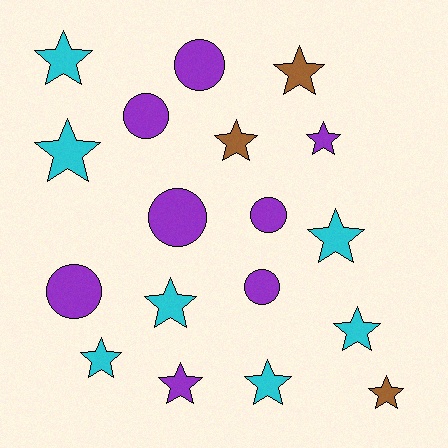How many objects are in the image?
There are 18 objects.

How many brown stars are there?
There are 3 brown stars.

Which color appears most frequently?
Purple, with 8 objects.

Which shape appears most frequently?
Star, with 12 objects.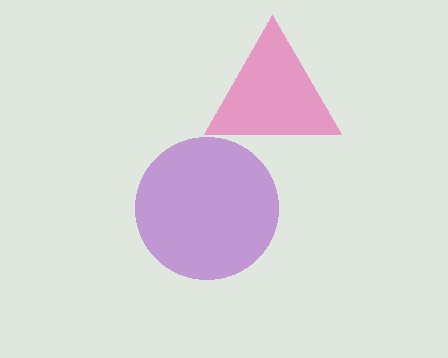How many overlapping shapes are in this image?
There are 2 overlapping shapes in the image.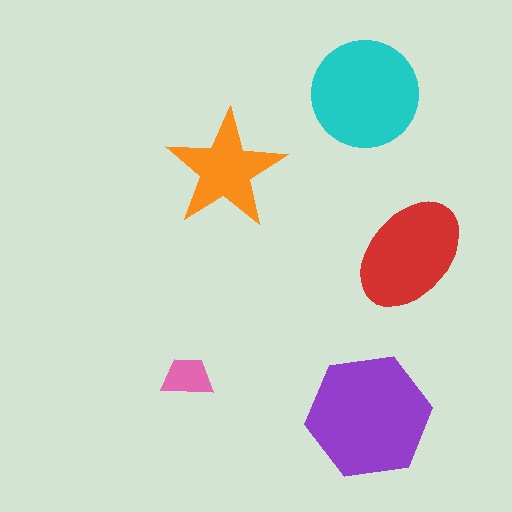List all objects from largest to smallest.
The purple hexagon, the cyan circle, the red ellipse, the orange star, the pink trapezoid.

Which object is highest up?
The cyan circle is topmost.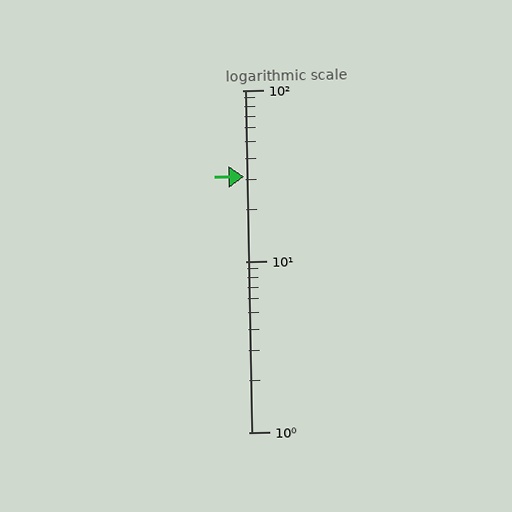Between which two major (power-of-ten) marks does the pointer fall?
The pointer is between 10 and 100.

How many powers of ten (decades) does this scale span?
The scale spans 2 decades, from 1 to 100.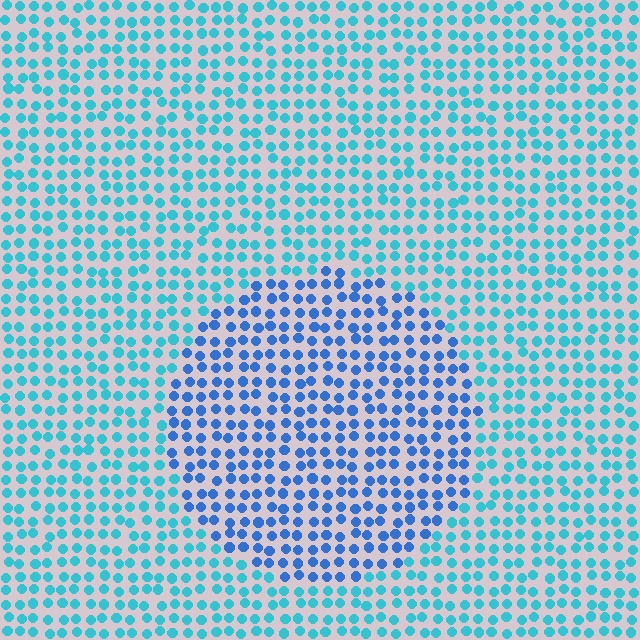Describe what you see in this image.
The image is filled with small cyan elements in a uniform arrangement. A circle-shaped region is visible where the elements are tinted to a slightly different hue, forming a subtle color boundary.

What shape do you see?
I see a circle.